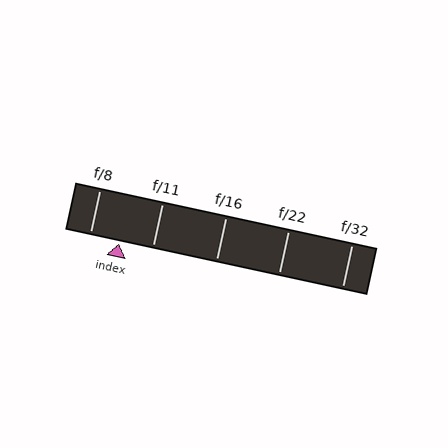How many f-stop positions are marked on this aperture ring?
There are 5 f-stop positions marked.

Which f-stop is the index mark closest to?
The index mark is closest to f/8.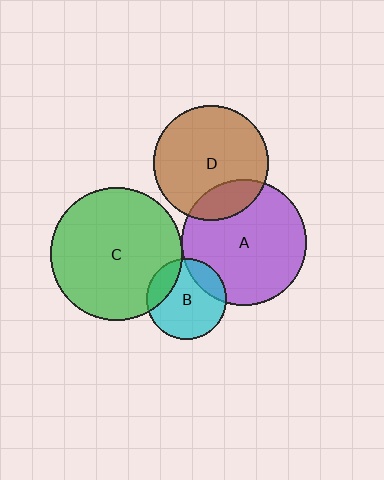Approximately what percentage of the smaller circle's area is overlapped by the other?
Approximately 20%.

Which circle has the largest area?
Circle C (green).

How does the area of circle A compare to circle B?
Approximately 2.4 times.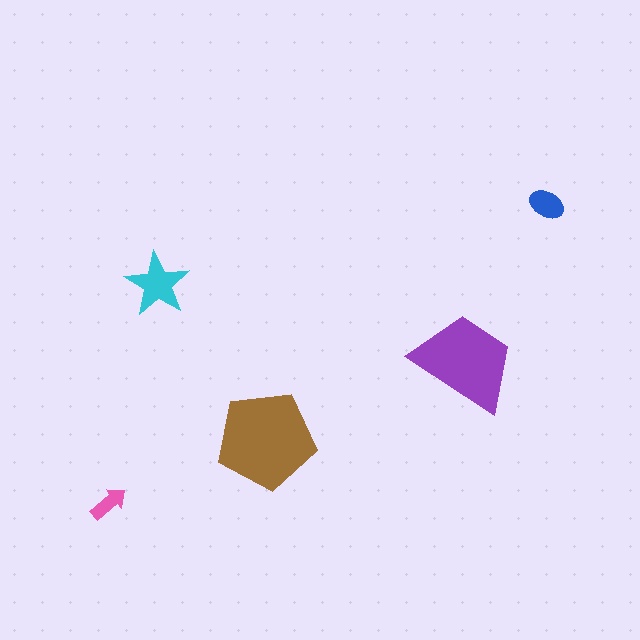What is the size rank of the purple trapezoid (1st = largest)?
2nd.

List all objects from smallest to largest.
The pink arrow, the blue ellipse, the cyan star, the purple trapezoid, the brown pentagon.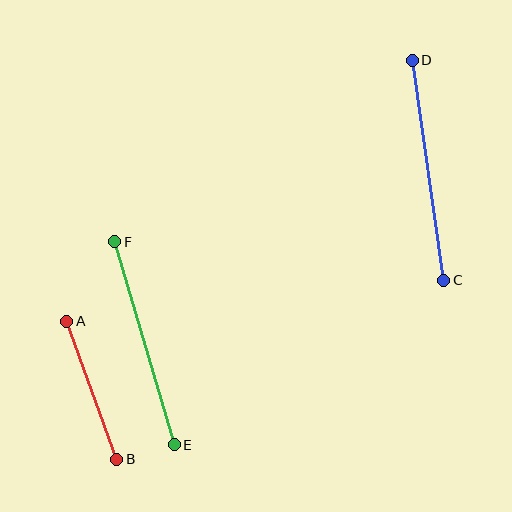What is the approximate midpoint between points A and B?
The midpoint is at approximately (92, 390) pixels.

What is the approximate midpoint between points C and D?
The midpoint is at approximately (428, 170) pixels.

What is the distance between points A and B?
The distance is approximately 147 pixels.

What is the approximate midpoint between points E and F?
The midpoint is at approximately (145, 343) pixels.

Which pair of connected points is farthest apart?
Points C and D are farthest apart.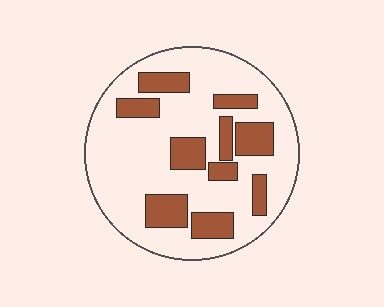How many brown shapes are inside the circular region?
10.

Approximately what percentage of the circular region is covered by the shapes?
Approximately 25%.